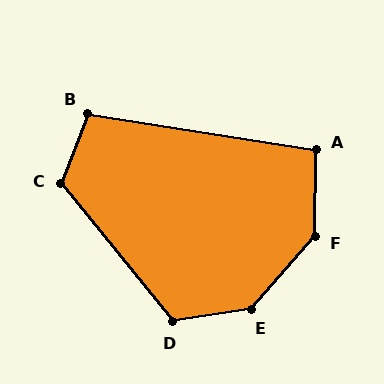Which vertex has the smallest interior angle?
A, at approximately 99 degrees.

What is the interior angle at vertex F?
Approximately 139 degrees (obtuse).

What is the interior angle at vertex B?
Approximately 101 degrees (obtuse).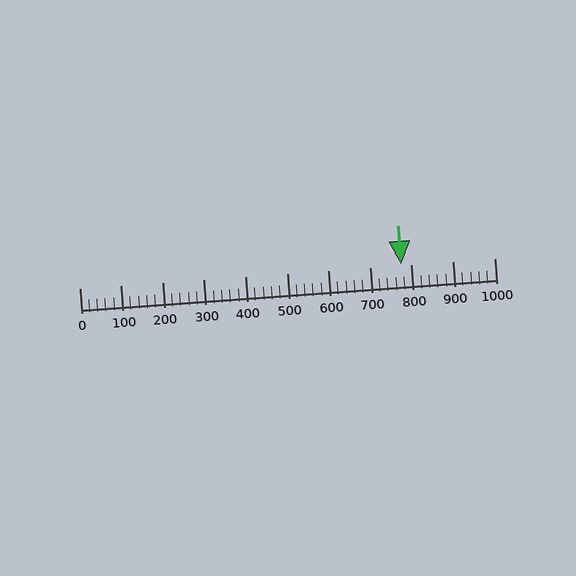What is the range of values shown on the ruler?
The ruler shows values from 0 to 1000.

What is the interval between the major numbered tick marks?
The major tick marks are spaced 100 units apart.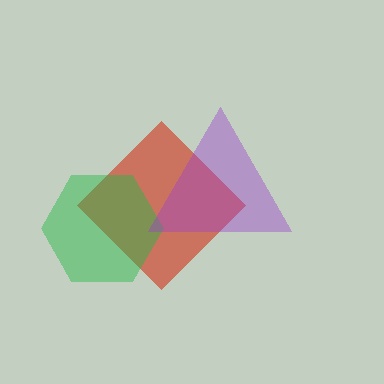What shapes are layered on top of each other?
The layered shapes are: a red diamond, a green hexagon, a purple triangle.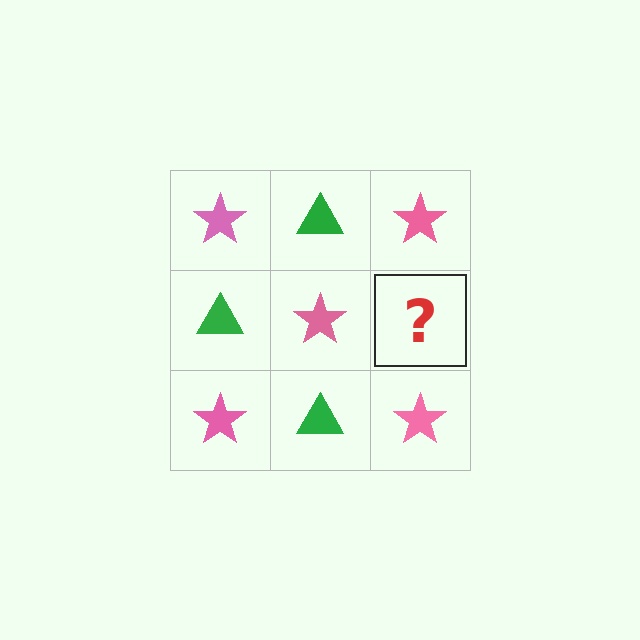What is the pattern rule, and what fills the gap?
The rule is that it alternates pink star and green triangle in a checkerboard pattern. The gap should be filled with a green triangle.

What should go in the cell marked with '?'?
The missing cell should contain a green triangle.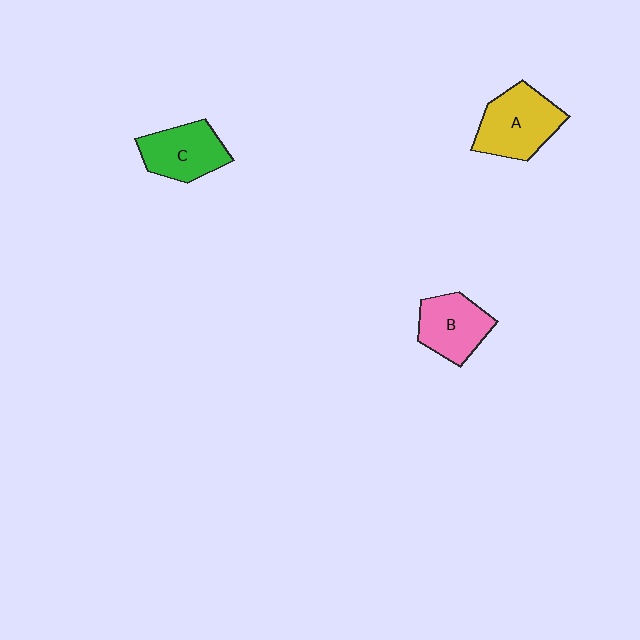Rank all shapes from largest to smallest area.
From largest to smallest: A (yellow), C (green), B (pink).